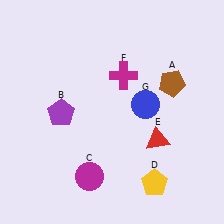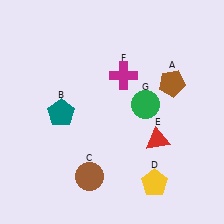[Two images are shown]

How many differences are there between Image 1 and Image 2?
There are 3 differences between the two images.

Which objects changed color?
B changed from purple to teal. C changed from magenta to brown. G changed from blue to green.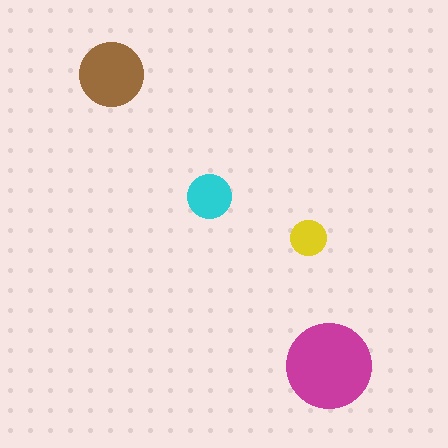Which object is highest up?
The brown circle is topmost.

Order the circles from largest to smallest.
the magenta one, the brown one, the cyan one, the yellow one.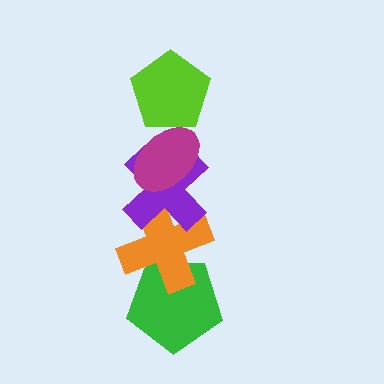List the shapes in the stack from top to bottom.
From top to bottom: the lime pentagon, the magenta ellipse, the purple cross, the orange cross, the green pentagon.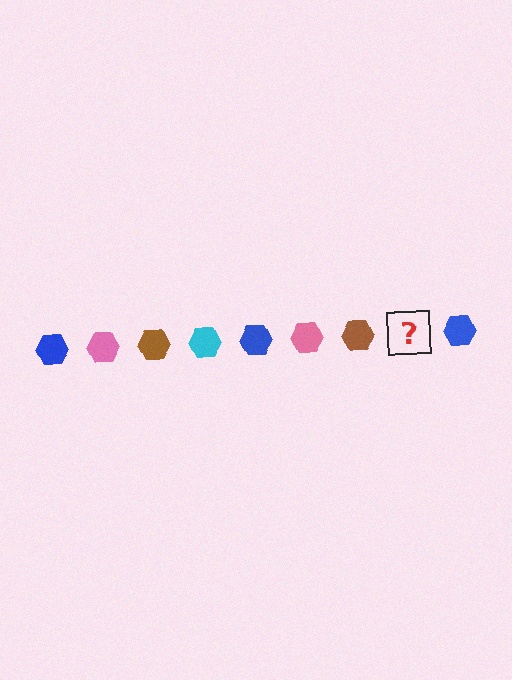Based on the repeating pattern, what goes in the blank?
The blank should be a cyan hexagon.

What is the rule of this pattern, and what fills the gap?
The rule is that the pattern cycles through blue, pink, brown, cyan hexagons. The gap should be filled with a cyan hexagon.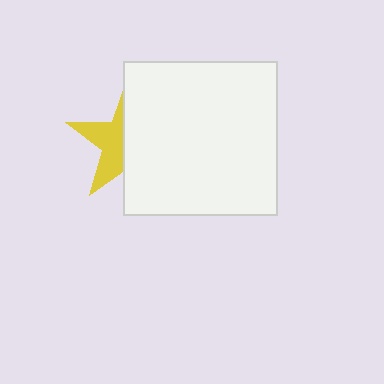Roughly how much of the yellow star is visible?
A small part of it is visible (roughly 44%).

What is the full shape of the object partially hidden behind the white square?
The partially hidden object is a yellow star.